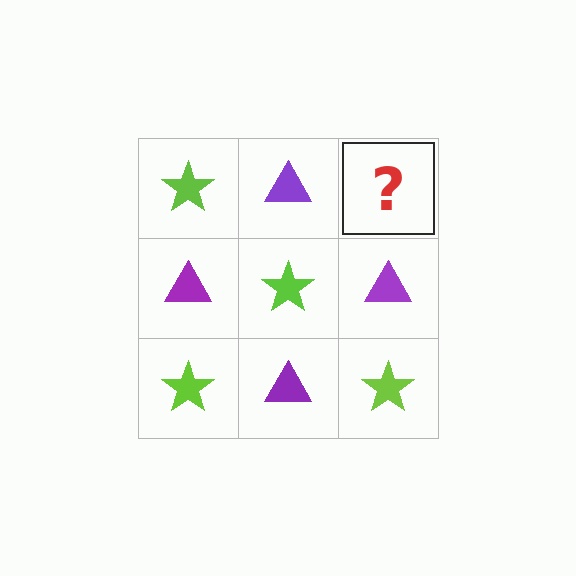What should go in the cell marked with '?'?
The missing cell should contain a lime star.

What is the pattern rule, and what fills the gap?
The rule is that it alternates lime star and purple triangle in a checkerboard pattern. The gap should be filled with a lime star.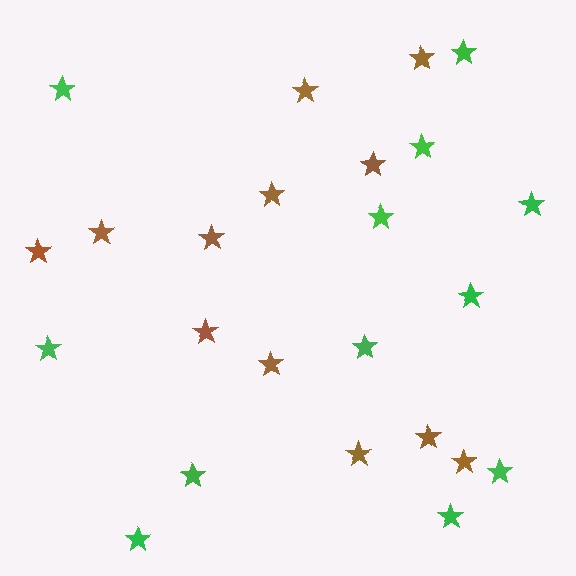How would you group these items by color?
There are 2 groups: one group of brown stars (12) and one group of green stars (12).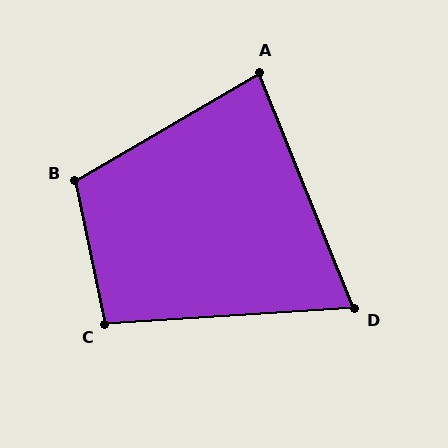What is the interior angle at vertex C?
Approximately 98 degrees (obtuse).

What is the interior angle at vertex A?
Approximately 82 degrees (acute).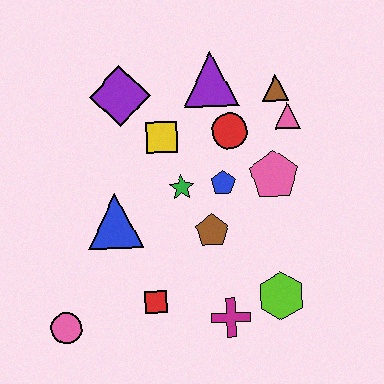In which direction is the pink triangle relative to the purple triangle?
The pink triangle is to the right of the purple triangle.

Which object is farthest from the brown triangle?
The pink circle is farthest from the brown triangle.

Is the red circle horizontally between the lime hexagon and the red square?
Yes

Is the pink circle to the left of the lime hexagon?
Yes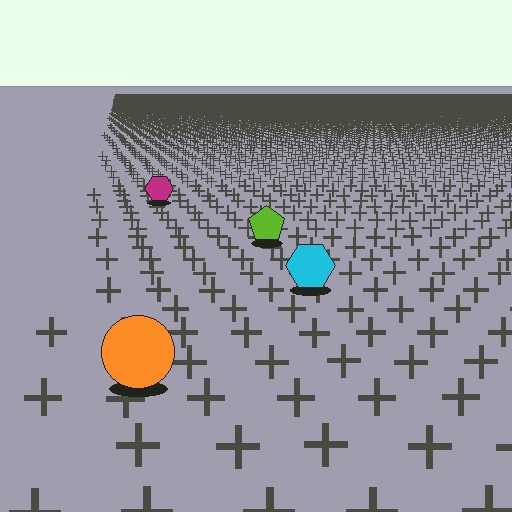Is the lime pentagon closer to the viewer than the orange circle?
No. The orange circle is closer — you can tell from the texture gradient: the ground texture is coarser near it.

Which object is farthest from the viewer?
The magenta hexagon is farthest from the viewer. It appears smaller and the ground texture around it is denser.